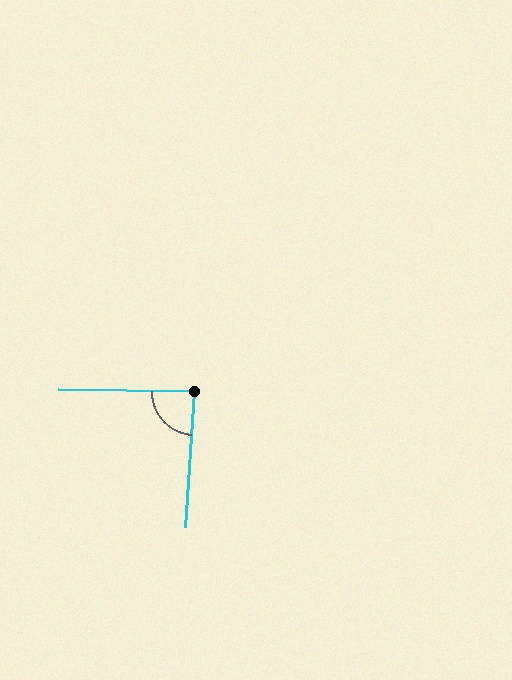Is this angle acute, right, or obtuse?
It is approximately a right angle.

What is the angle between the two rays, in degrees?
Approximately 87 degrees.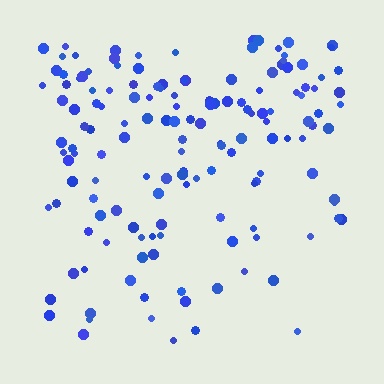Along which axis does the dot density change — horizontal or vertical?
Vertical.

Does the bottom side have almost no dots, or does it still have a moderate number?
Still a moderate number, just noticeably fewer than the top.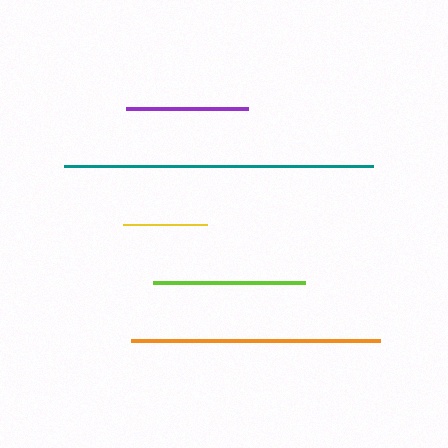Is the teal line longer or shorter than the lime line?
The teal line is longer than the lime line.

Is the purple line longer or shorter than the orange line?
The orange line is longer than the purple line.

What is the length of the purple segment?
The purple segment is approximately 122 pixels long.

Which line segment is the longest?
The teal line is the longest at approximately 310 pixels.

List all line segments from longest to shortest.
From longest to shortest: teal, orange, lime, purple, yellow.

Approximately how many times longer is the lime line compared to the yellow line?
The lime line is approximately 1.8 times the length of the yellow line.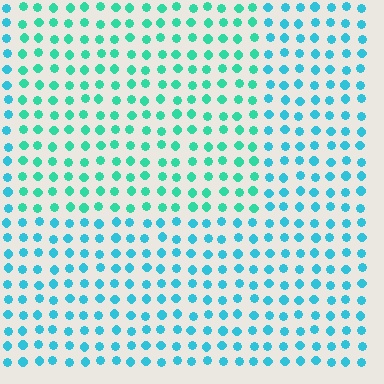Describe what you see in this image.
The image is filled with small cyan elements in a uniform arrangement. A rectangle-shaped region is visible where the elements are tinted to a slightly different hue, forming a subtle color boundary.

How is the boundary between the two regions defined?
The boundary is defined purely by a slight shift in hue (about 29 degrees). Spacing, size, and orientation are identical on both sides.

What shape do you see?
I see a rectangle.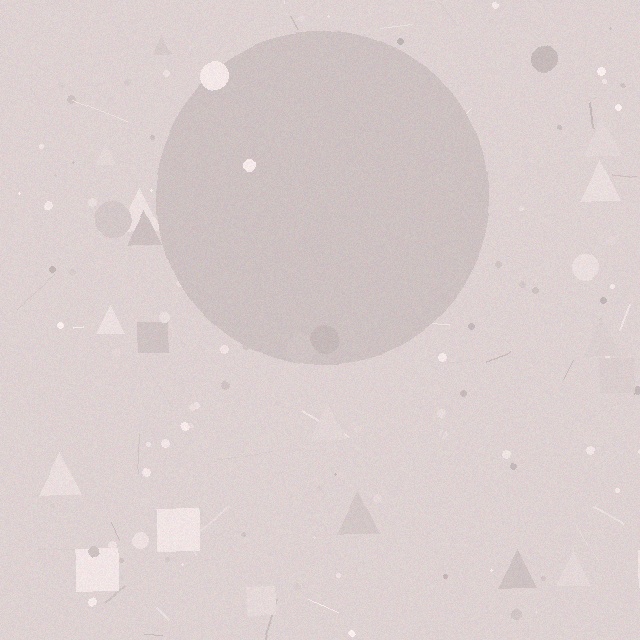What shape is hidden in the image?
A circle is hidden in the image.